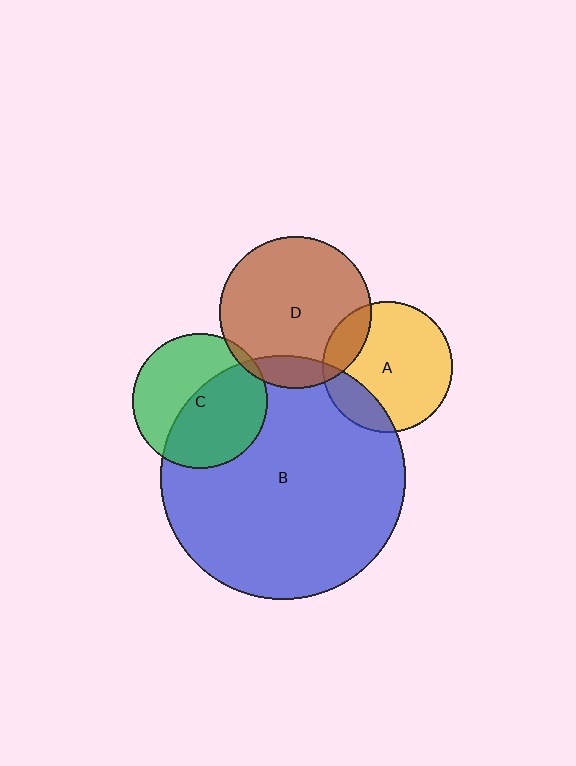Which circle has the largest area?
Circle B (blue).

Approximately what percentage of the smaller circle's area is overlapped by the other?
Approximately 5%.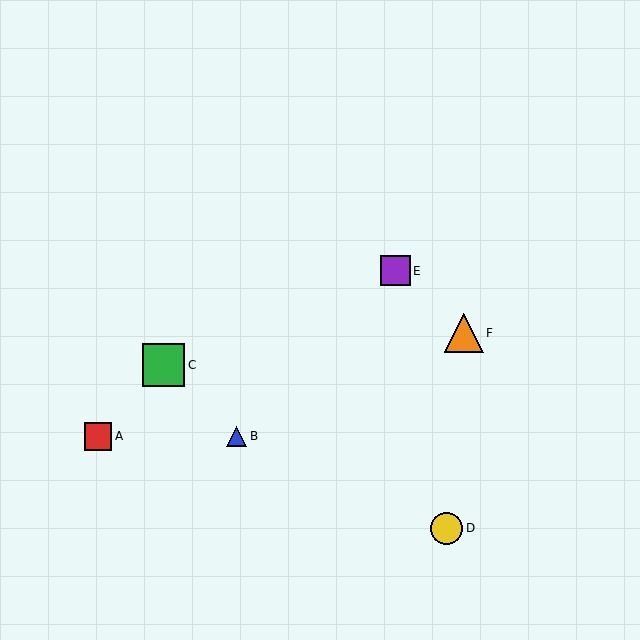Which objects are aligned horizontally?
Objects A, B are aligned horizontally.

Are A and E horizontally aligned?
No, A is at y≈437 and E is at y≈271.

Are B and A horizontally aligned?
Yes, both are at y≈437.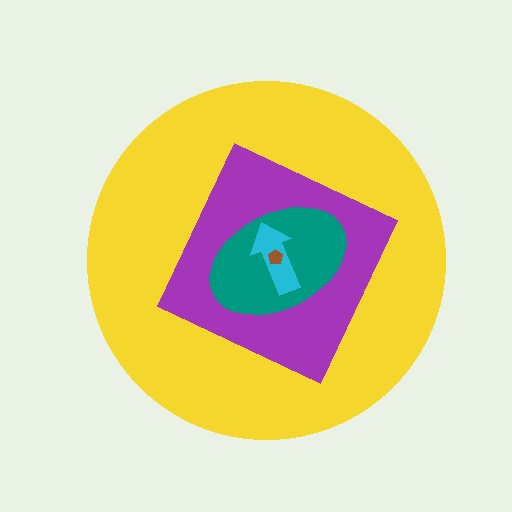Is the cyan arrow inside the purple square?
Yes.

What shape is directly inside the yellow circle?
The purple square.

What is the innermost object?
The brown pentagon.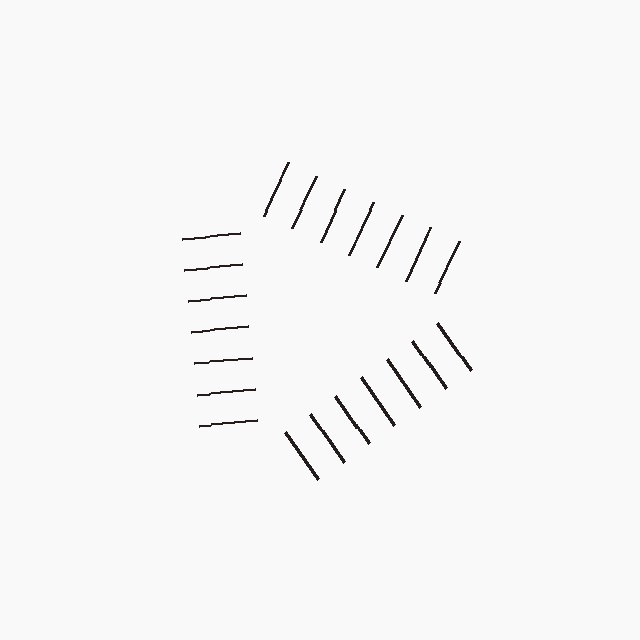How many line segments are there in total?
21 — 7 along each of the 3 edges.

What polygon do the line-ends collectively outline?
An illusory triangle — the line segments terminate on its edges but no continuous stroke is drawn.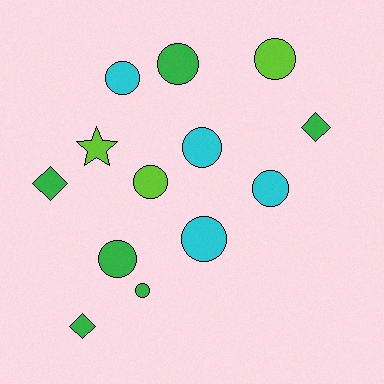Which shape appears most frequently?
Circle, with 9 objects.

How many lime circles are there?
There are 2 lime circles.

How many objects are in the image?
There are 13 objects.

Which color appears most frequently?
Green, with 6 objects.